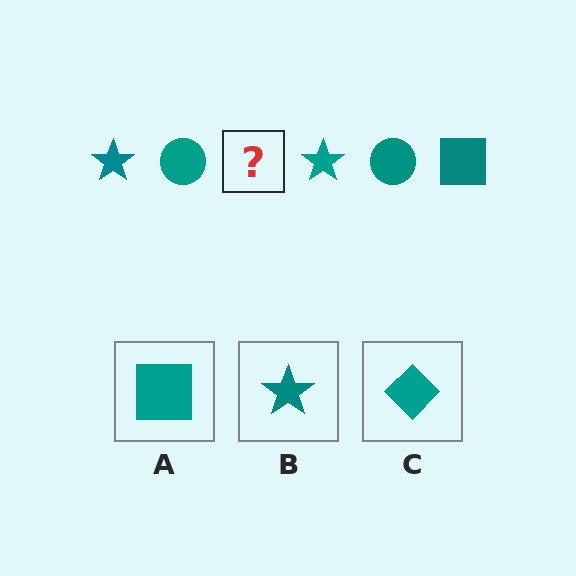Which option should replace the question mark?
Option A.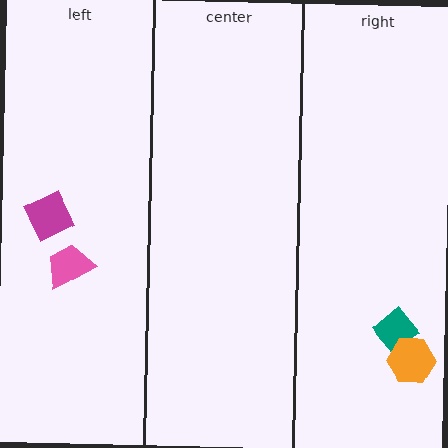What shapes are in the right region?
The teal diamond, the orange hexagon.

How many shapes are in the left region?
2.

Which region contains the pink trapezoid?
The left region.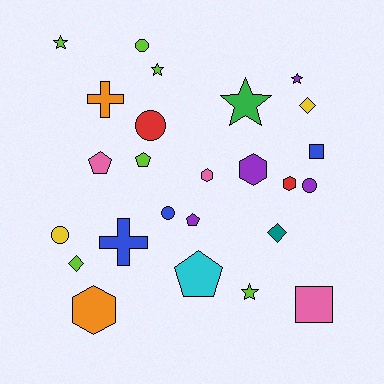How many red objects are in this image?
There are 2 red objects.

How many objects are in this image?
There are 25 objects.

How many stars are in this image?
There are 5 stars.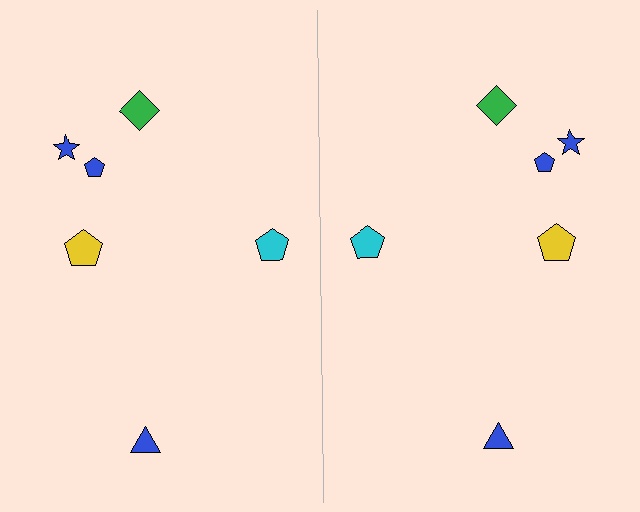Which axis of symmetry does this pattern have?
The pattern has a vertical axis of symmetry running through the center of the image.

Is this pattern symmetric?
Yes, this pattern has bilateral (reflection) symmetry.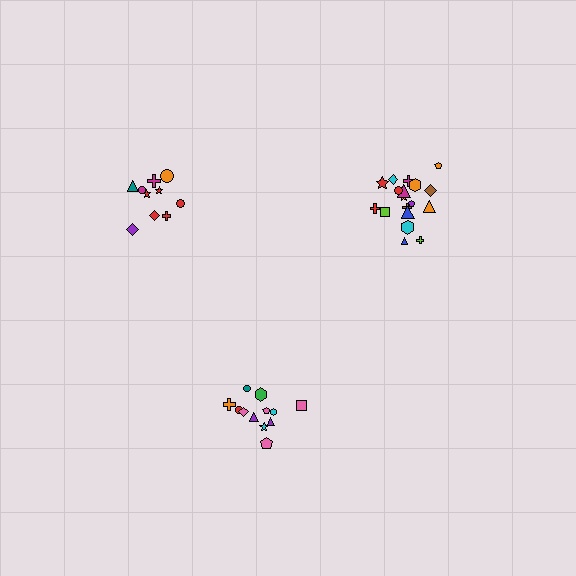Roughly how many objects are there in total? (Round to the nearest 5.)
Roughly 40 objects in total.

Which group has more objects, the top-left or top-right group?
The top-right group.